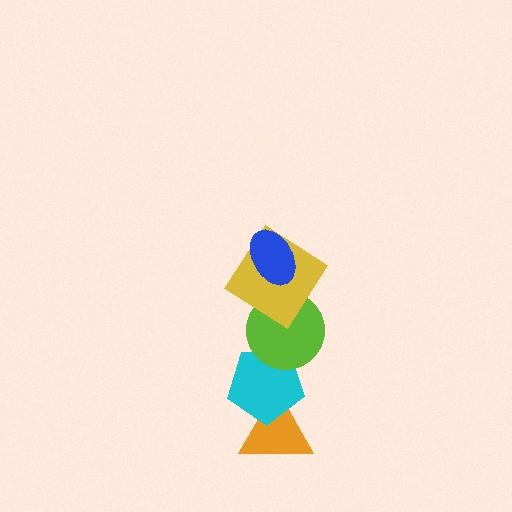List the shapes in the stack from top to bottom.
From top to bottom: the blue ellipse, the yellow diamond, the lime circle, the cyan pentagon, the orange triangle.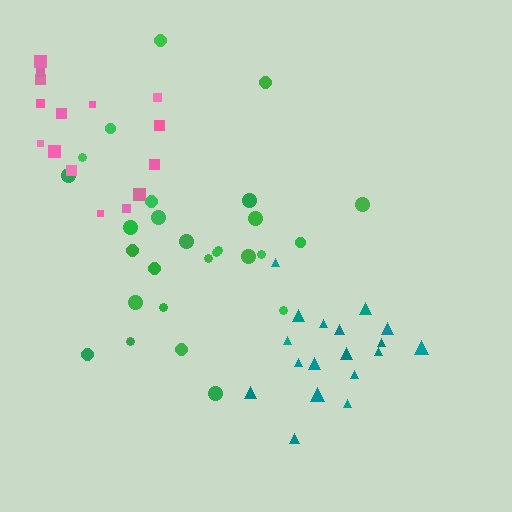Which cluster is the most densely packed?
Teal.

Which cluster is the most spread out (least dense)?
Pink.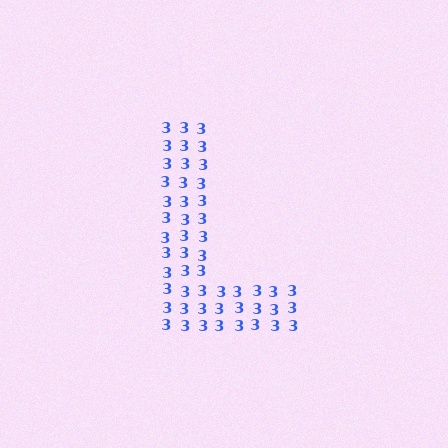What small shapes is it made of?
It is made of small digit 3's.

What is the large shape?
The large shape is the letter L.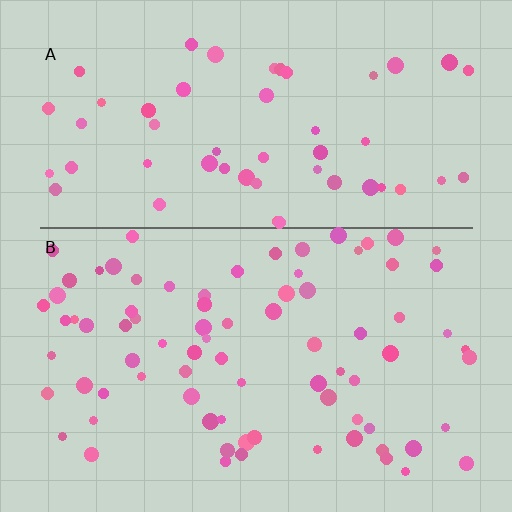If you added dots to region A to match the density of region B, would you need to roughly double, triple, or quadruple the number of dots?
Approximately double.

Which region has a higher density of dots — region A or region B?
B (the bottom).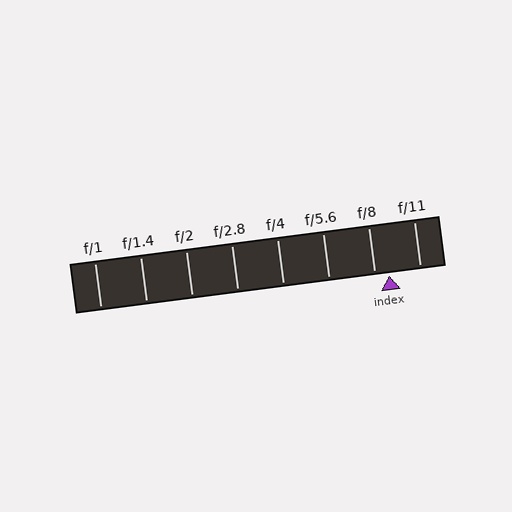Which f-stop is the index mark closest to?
The index mark is closest to f/8.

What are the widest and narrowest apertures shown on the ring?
The widest aperture shown is f/1 and the narrowest is f/11.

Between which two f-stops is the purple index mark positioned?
The index mark is between f/8 and f/11.